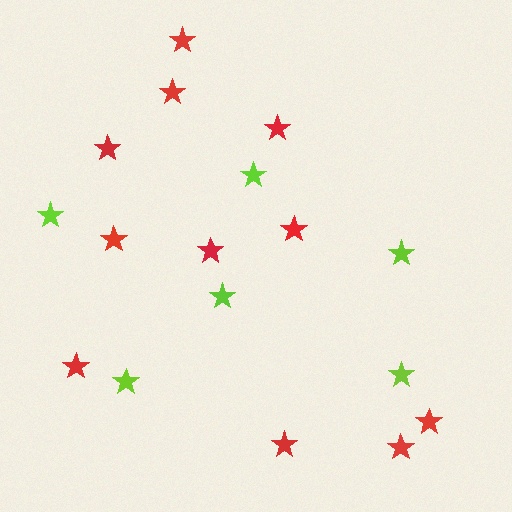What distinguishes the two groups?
There are 2 groups: one group of red stars (11) and one group of lime stars (6).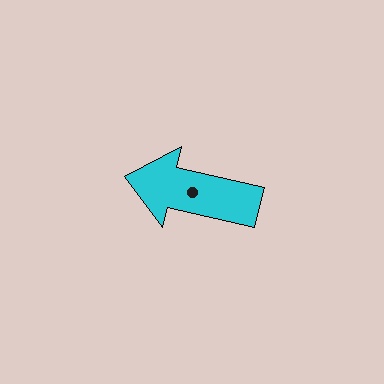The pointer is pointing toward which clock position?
Roughly 9 o'clock.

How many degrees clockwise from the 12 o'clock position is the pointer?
Approximately 283 degrees.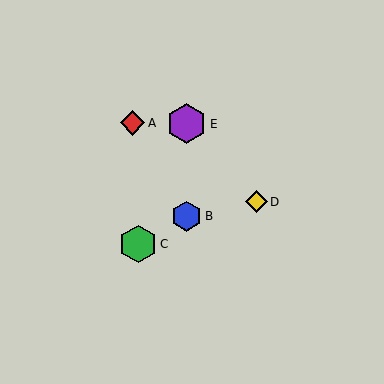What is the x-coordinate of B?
Object B is at x≈187.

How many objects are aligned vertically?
2 objects (B, E) are aligned vertically.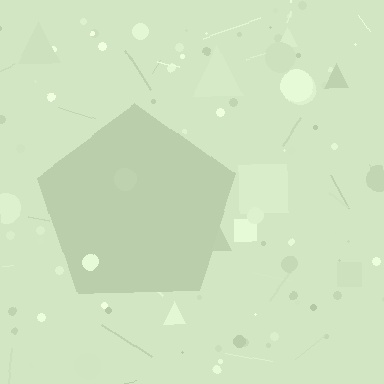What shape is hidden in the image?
A pentagon is hidden in the image.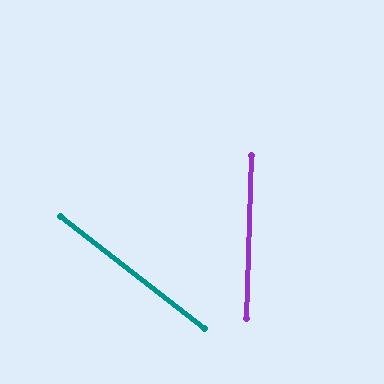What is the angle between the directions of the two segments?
Approximately 54 degrees.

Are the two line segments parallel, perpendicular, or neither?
Neither parallel nor perpendicular — they differ by about 54°.